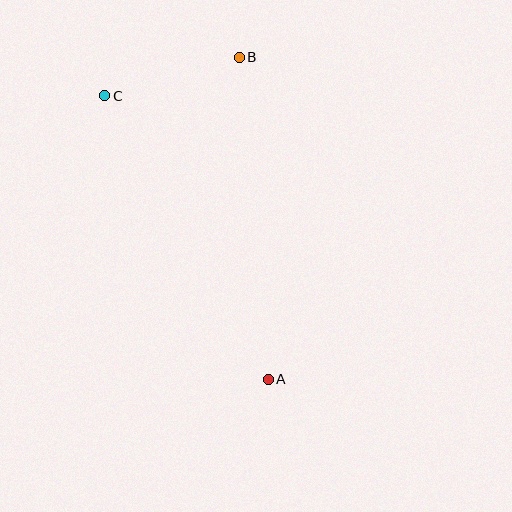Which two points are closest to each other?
Points B and C are closest to each other.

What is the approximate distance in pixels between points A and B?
The distance between A and B is approximately 323 pixels.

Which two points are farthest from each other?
Points A and C are farthest from each other.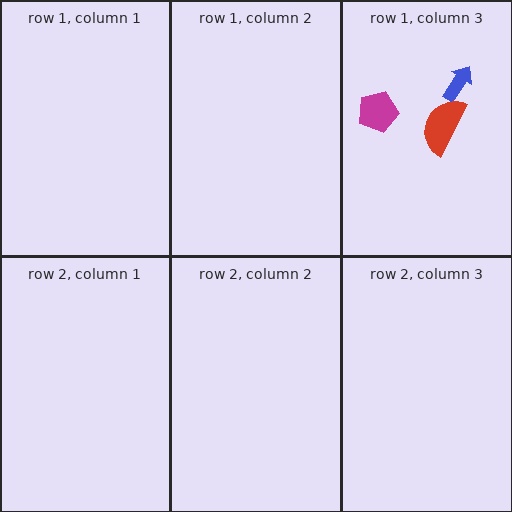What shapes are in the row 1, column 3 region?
The magenta pentagon, the blue arrow, the red semicircle.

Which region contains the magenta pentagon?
The row 1, column 3 region.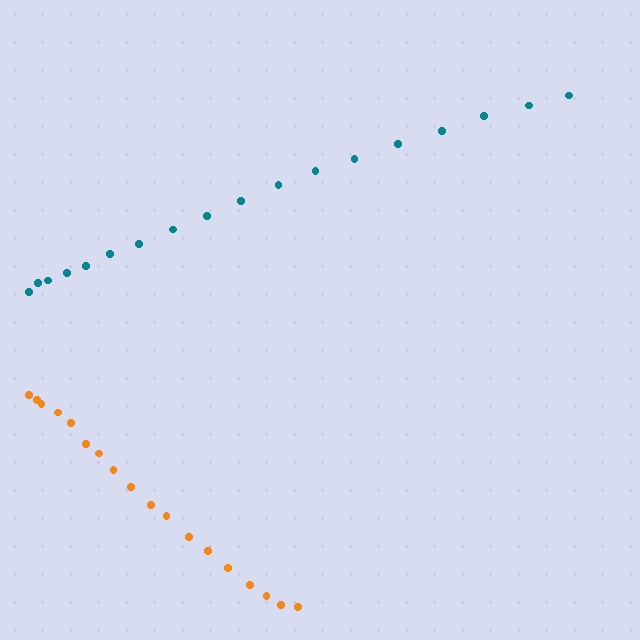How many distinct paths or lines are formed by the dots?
There are 2 distinct paths.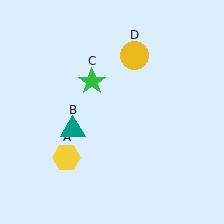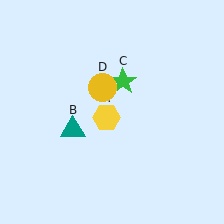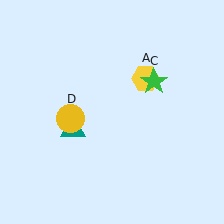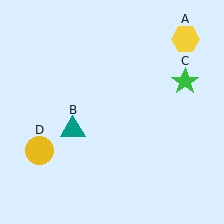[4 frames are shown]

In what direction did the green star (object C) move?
The green star (object C) moved right.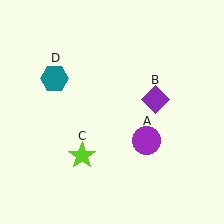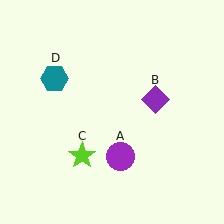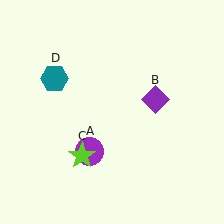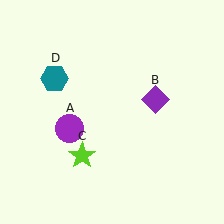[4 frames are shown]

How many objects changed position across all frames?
1 object changed position: purple circle (object A).